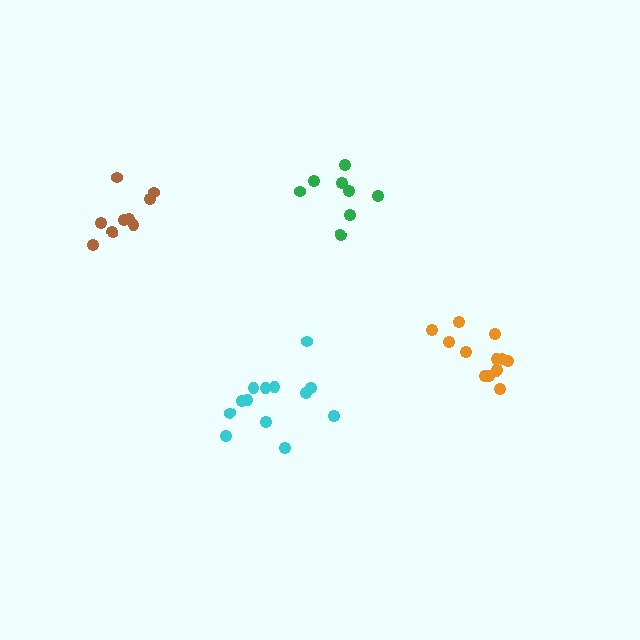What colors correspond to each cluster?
The clusters are colored: cyan, brown, orange, green.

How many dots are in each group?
Group 1: 13 dots, Group 2: 9 dots, Group 3: 13 dots, Group 4: 8 dots (43 total).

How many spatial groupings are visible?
There are 4 spatial groupings.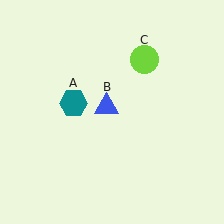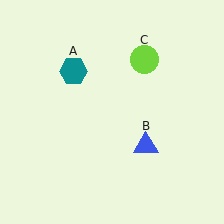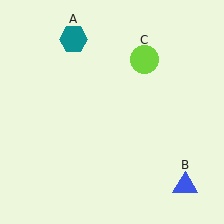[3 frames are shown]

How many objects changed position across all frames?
2 objects changed position: teal hexagon (object A), blue triangle (object B).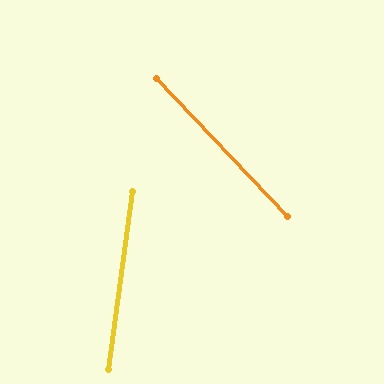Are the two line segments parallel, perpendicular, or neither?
Neither parallel nor perpendicular — they differ by about 51°.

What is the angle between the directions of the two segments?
Approximately 51 degrees.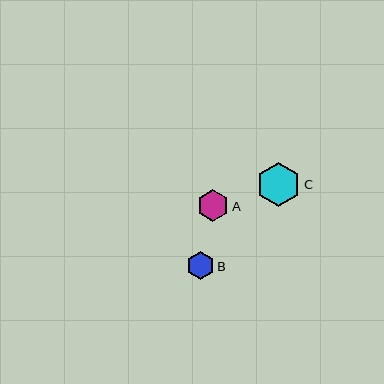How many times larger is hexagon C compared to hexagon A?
Hexagon C is approximately 1.4 times the size of hexagon A.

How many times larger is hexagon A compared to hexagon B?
Hexagon A is approximately 1.1 times the size of hexagon B.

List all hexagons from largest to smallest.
From largest to smallest: C, A, B.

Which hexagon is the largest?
Hexagon C is the largest with a size of approximately 44 pixels.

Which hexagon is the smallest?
Hexagon B is the smallest with a size of approximately 28 pixels.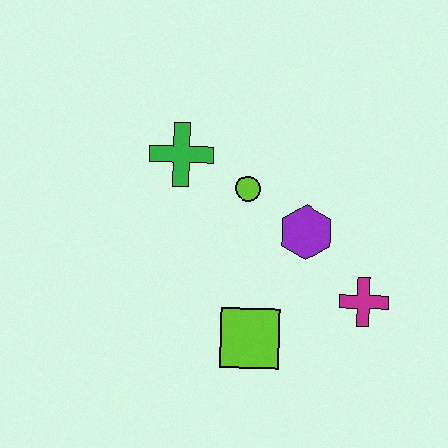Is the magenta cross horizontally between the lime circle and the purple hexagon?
No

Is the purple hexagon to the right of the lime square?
Yes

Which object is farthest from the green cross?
The magenta cross is farthest from the green cross.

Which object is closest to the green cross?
The lime circle is closest to the green cross.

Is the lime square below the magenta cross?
Yes